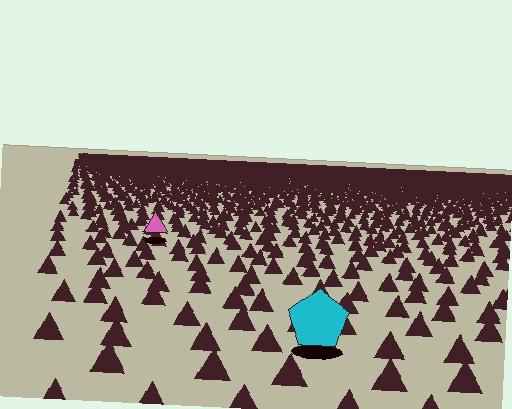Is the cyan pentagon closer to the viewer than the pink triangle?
Yes. The cyan pentagon is closer — you can tell from the texture gradient: the ground texture is coarser near it.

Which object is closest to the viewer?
The cyan pentagon is closest. The texture marks near it are larger and more spread out.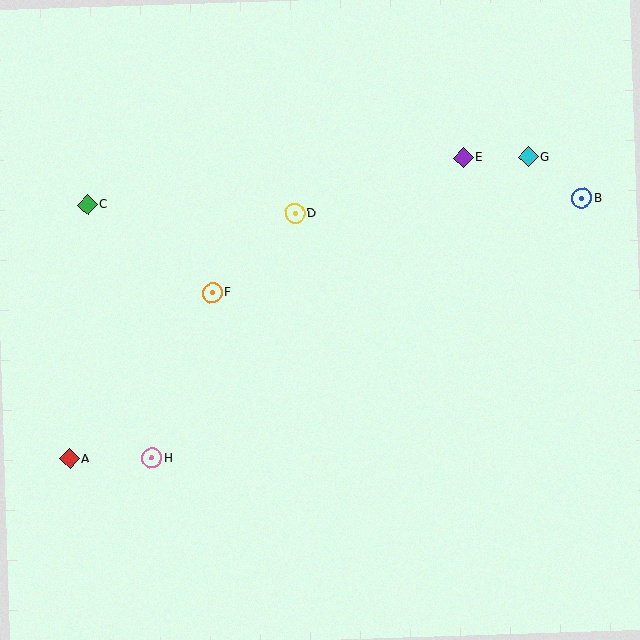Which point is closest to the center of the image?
Point D at (295, 214) is closest to the center.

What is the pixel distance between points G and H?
The distance between G and H is 482 pixels.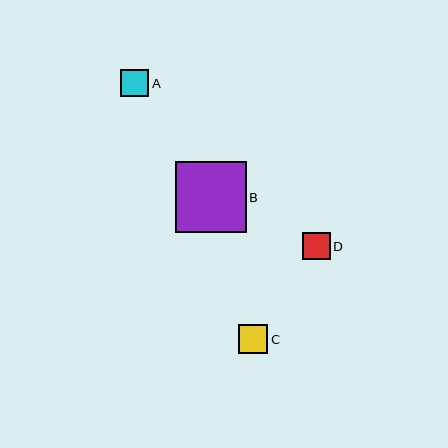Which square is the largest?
Square B is the largest with a size of approximately 71 pixels.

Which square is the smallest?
Square D is the smallest with a size of approximately 27 pixels.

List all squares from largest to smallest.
From largest to smallest: B, C, A, D.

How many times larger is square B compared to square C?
Square B is approximately 2.4 times the size of square C.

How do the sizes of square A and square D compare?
Square A and square D are approximately the same size.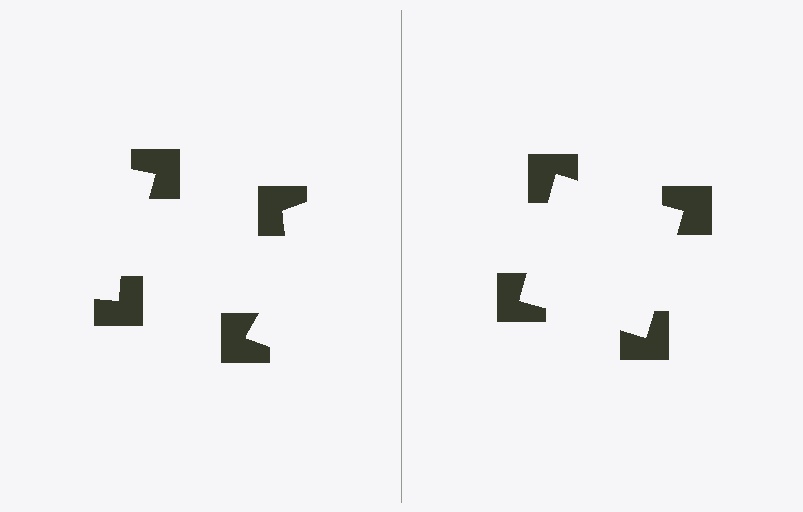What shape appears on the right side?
An illusory square.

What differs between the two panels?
The notched squares are positioned identically on both sides; only the wedge orientations differ. On the right they align to a square; on the left they are misaligned.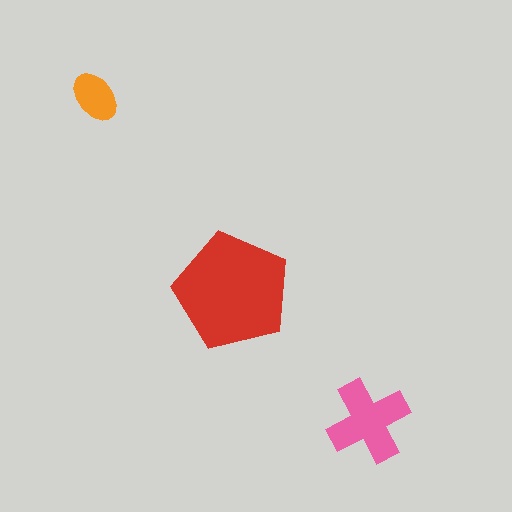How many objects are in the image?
There are 3 objects in the image.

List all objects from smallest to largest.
The orange ellipse, the pink cross, the red pentagon.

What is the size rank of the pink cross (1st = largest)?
2nd.